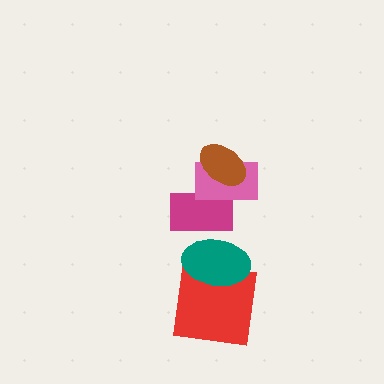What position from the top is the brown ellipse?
The brown ellipse is 1st from the top.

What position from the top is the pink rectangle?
The pink rectangle is 2nd from the top.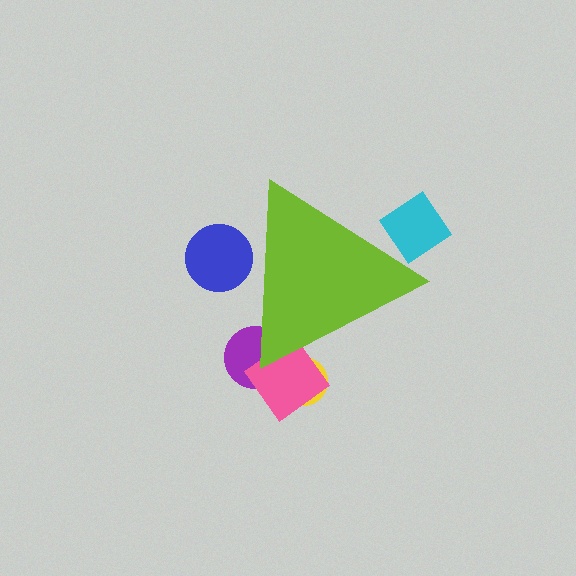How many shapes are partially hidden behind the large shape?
5 shapes are partially hidden.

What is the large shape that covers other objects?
A lime triangle.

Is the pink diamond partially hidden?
Yes, the pink diamond is partially hidden behind the lime triangle.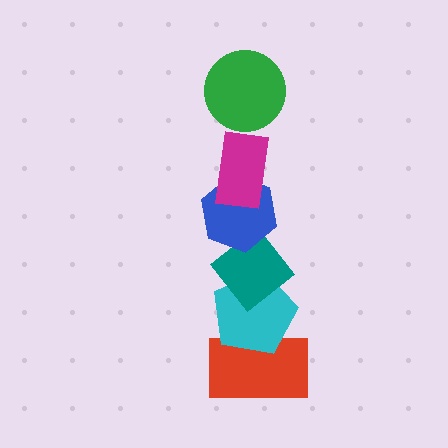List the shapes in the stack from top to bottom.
From top to bottom: the green circle, the magenta rectangle, the blue hexagon, the teal diamond, the cyan pentagon, the red rectangle.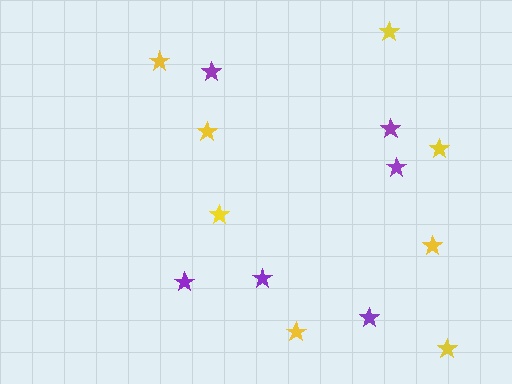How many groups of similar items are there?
There are 2 groups: one group of yellow stars (8) and one group of purple stars (6).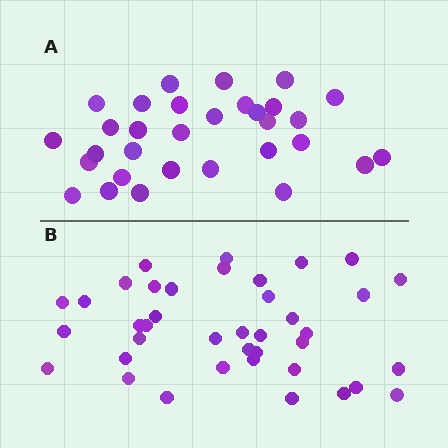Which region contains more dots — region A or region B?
Region B (the bottom region) has more dots.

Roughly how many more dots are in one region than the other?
Region B has roughly 8 or so more dots than region A.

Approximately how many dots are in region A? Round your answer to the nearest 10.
About 30 dots. (The exact count is 31, which rounds to 30.)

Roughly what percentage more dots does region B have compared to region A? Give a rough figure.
About 25% more.